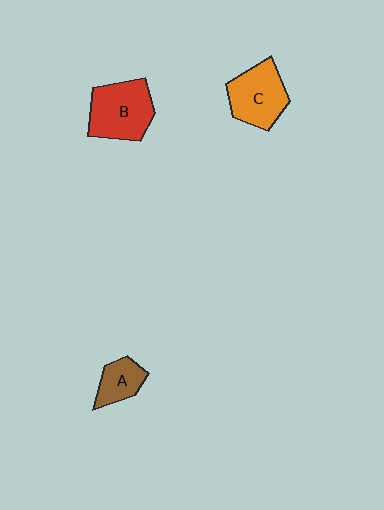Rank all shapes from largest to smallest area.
From largest to smallest: B (red), C (orange), A (brown).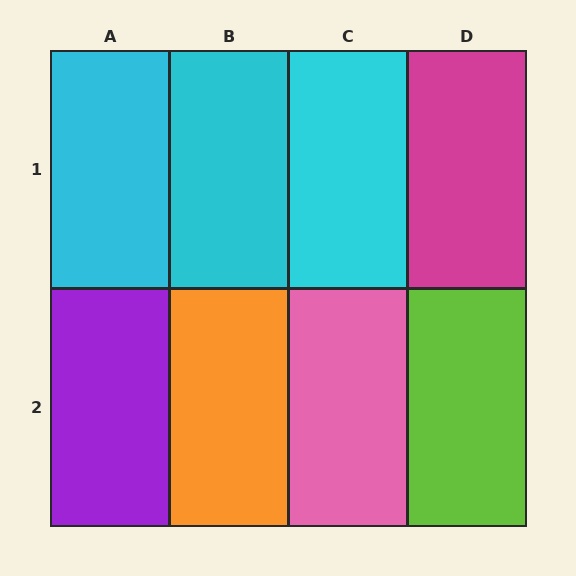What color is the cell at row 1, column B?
Cyan.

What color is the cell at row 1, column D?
Magenta.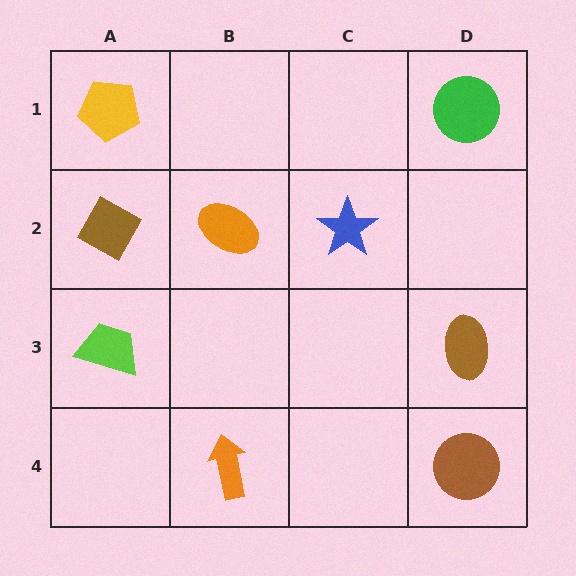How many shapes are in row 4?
2 shapes.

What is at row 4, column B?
An orange arrow.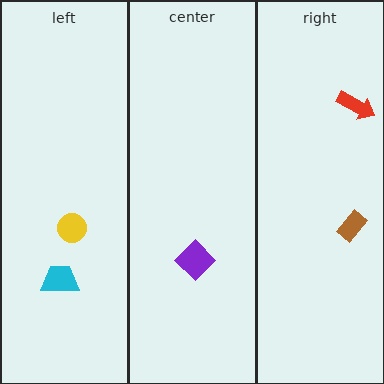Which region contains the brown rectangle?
The right region.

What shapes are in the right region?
The red arrow, the brown rectangle.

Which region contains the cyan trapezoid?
The left region.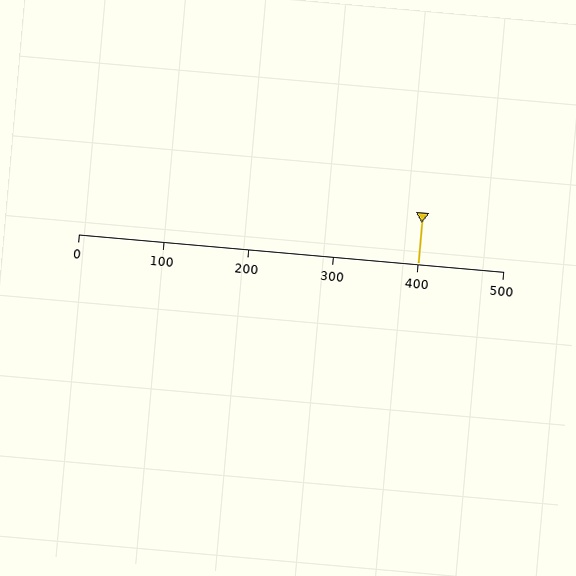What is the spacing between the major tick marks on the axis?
The major ticks are spaced 100 apart.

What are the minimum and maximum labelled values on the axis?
The axis runs from 0 to 500.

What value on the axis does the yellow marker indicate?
The marker indicates approximately 400.